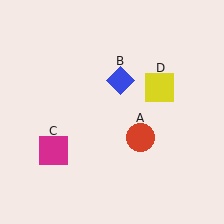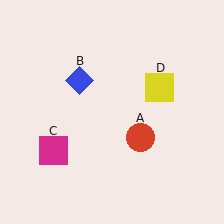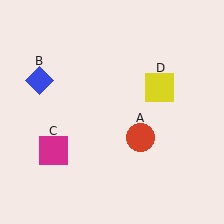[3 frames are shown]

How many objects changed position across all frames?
1 object changed position: blue diamond (object B).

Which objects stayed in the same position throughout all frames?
Red circle (object A) and magenta square (object C) and yellow square (object D) remained stationary.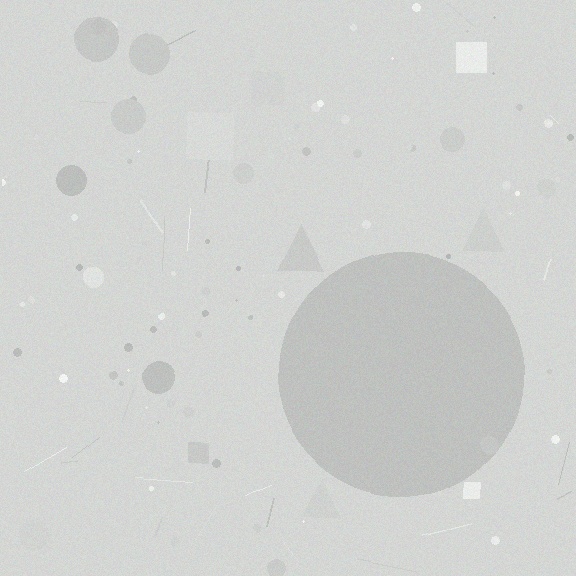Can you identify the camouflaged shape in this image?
The camouflaged shape is a circle.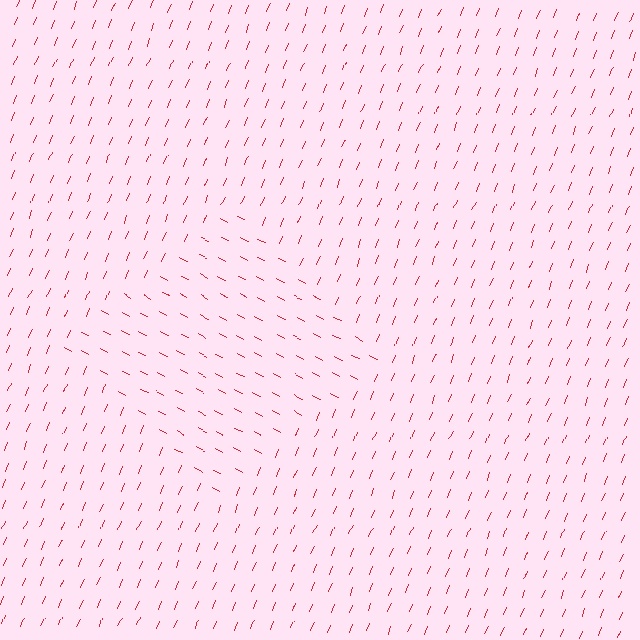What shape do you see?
I see a diamond.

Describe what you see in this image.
The image is filled with small red line segments. A diamond region in the image has lines oriented differently from the surrounding lines, creating a visible texture boundary.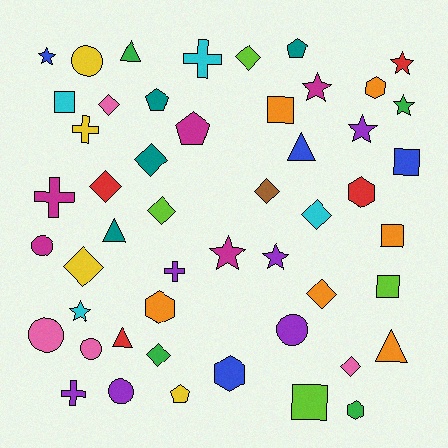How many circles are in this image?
There are 6 circles.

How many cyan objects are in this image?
There are 4 cyan objects.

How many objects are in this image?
There are 50 objects.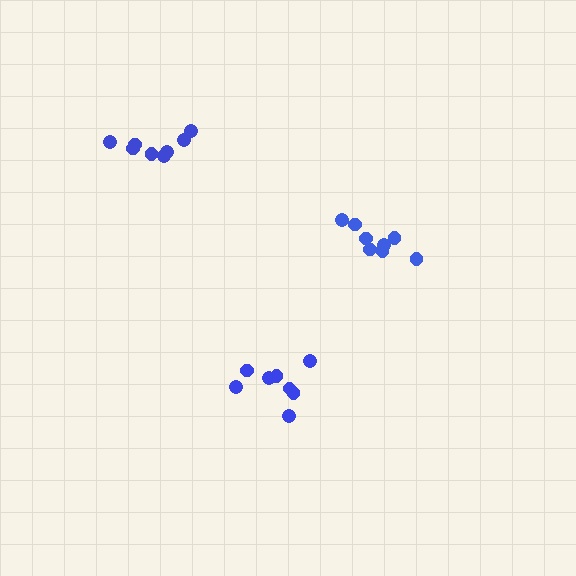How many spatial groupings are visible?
There are 3 spatial groupings.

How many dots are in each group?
Group 1: 8 dots, Group 2: 8 dots, Group 3: 8 dots (24 total).